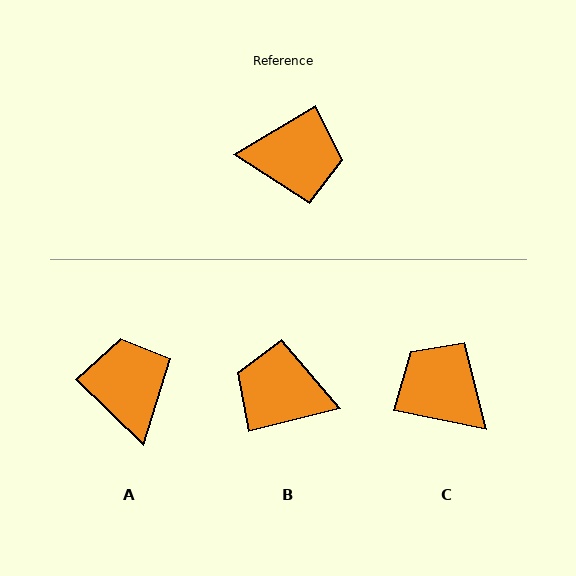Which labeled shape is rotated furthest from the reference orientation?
B, about 163 degrees away.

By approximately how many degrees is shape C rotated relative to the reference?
Approximately 137 degrees counter-clockwise.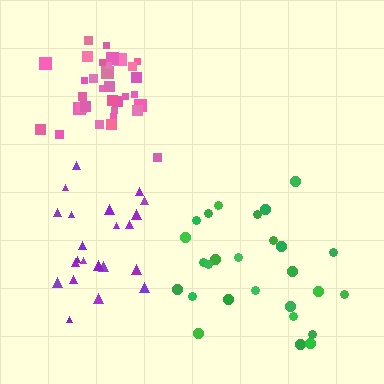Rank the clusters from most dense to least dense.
pink, purple, green.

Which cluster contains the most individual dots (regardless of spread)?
Pink (33).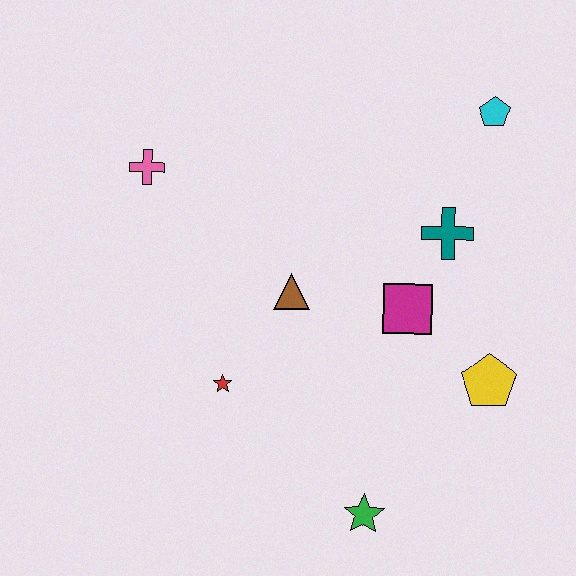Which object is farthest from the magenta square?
The pink cross is farthest from the magenta square.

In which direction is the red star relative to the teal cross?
The red star is to the left of the teal cross.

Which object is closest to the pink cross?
The brown triangle is closest to the pink cross.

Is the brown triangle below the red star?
No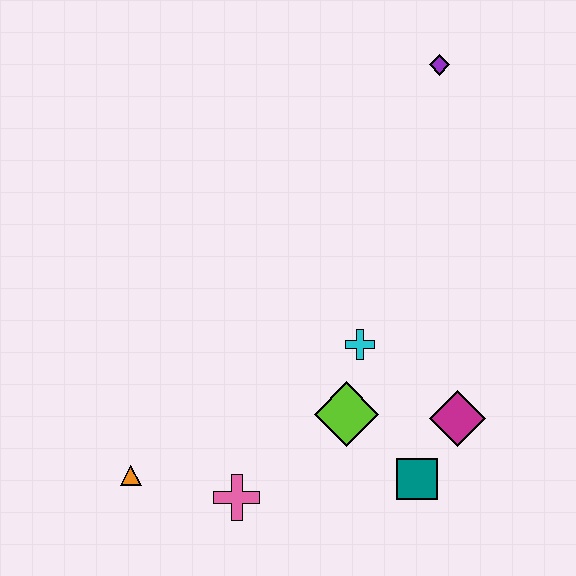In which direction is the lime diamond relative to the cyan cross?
The lime diamond is below the cyan cross.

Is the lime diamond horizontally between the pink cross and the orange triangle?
No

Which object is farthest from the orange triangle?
The purple diamond is farthest from the orange triangle.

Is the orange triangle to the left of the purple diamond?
Yes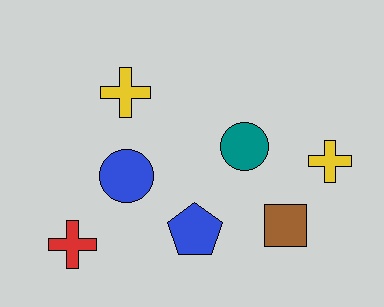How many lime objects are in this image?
There are no lime objects.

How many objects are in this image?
There are 7 objects.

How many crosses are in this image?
There are 3 crosses.